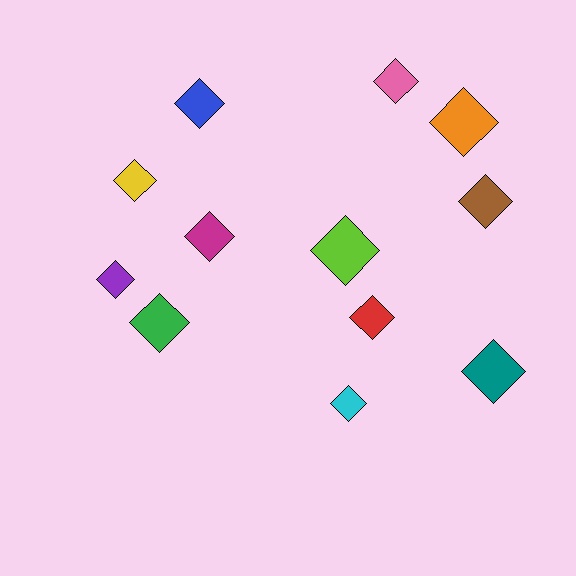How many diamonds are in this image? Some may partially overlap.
There are 12 diamonds.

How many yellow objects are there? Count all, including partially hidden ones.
There is 1 yellow object.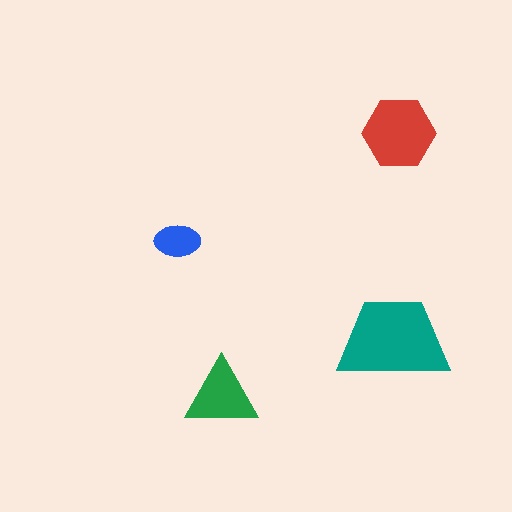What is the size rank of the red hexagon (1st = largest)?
2nd.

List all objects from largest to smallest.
The teal trapezoid, the red hexagon, the green triangle, the blue ellipse.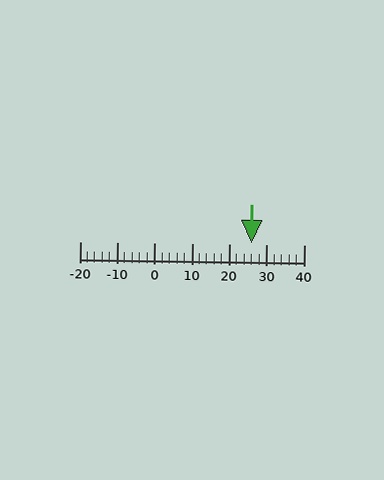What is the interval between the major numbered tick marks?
The major tick marks are spaced 10 units apart.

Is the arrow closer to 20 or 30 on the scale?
The arrow is closer to 30.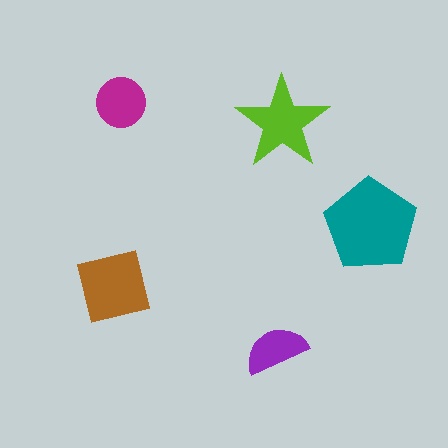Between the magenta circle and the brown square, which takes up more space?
The brown square.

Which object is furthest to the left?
The brown square is leftmost.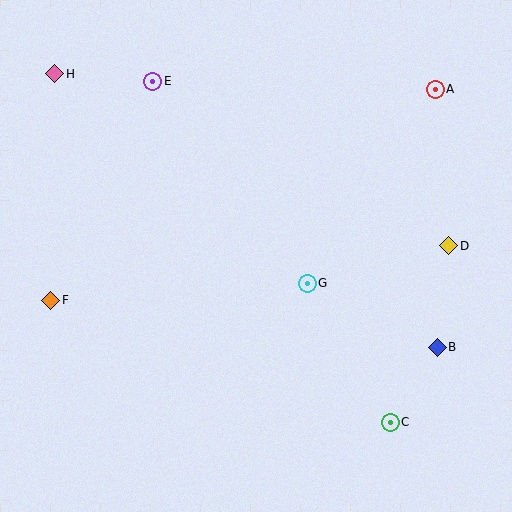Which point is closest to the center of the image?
Point G at (307, 283) is closest to the center.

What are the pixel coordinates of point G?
Point G is at (307, 283).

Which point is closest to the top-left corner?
Point H is closest to the top-left corner.